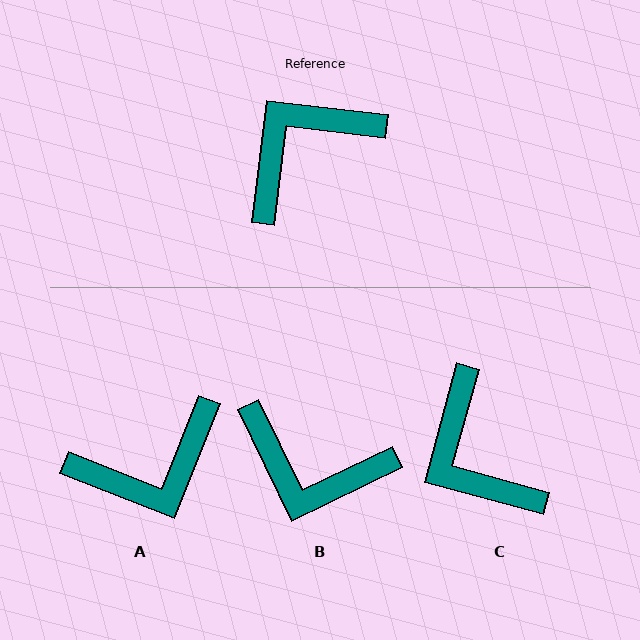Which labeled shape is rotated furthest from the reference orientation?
A, about 166 degrees away.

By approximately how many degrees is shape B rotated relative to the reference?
Approximately 123 degrees counter-clockwise.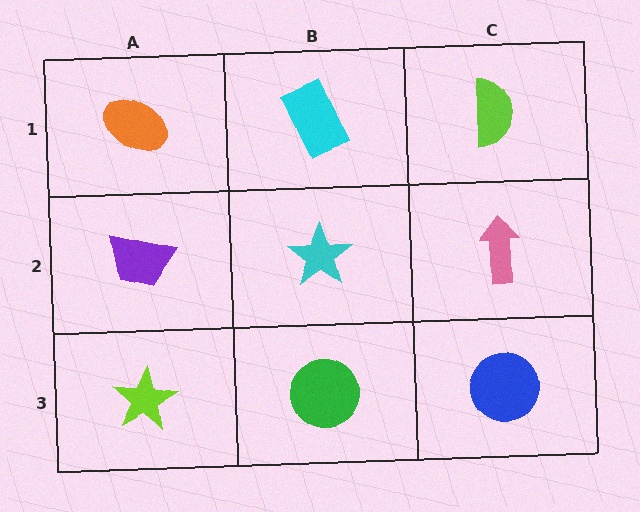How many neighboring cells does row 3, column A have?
2.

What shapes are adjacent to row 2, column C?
A lime semicircle (row 1, column C), a blue circle (row 3, column C), a cyan star (row 2, column B).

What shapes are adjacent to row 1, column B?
A cyan star (row 2, column B), an orange ellipse (row 1, column A), a lime semicircle (row 1, column C).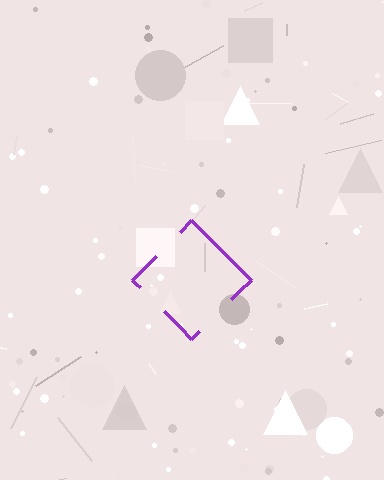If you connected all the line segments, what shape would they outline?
They would outline a diamond.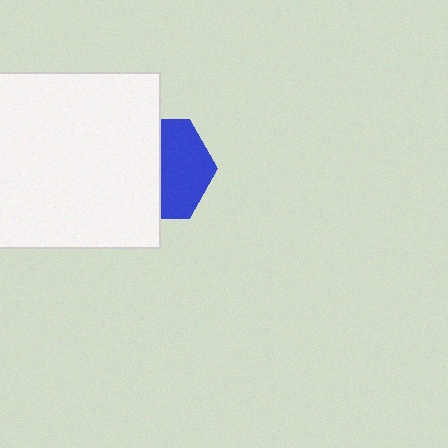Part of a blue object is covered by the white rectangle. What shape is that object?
It is a hexagon.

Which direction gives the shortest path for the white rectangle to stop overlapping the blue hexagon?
Moving left gives the shortest separation.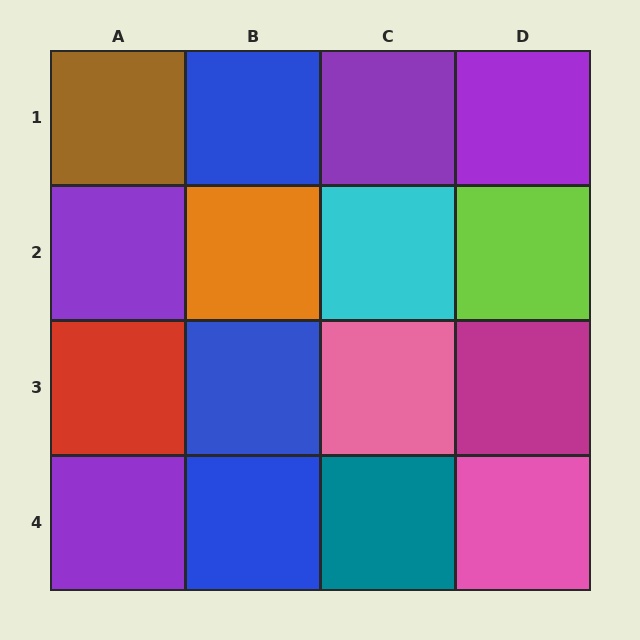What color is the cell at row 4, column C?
Teal.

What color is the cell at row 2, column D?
Lime.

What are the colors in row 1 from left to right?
Brown, blue, purple, purple.